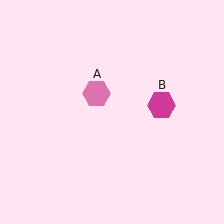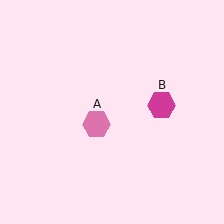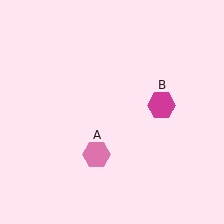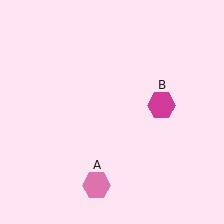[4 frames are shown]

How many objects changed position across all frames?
1 object changed position: pink hexagon (object A).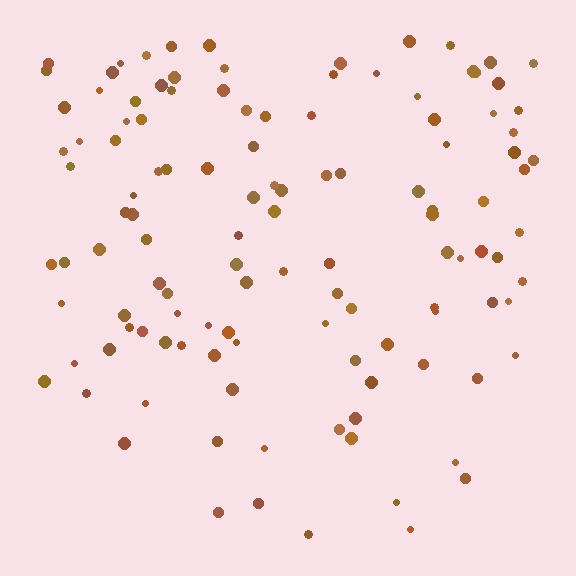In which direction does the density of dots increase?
From bottom to top, with the top side densest.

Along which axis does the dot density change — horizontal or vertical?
Vertical.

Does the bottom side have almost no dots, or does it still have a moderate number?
Still a moderate number, just noticeably fewer than the top.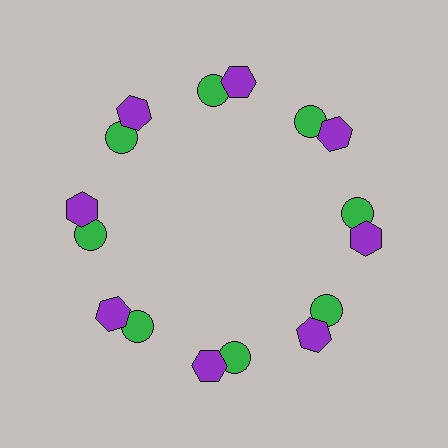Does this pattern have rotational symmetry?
Yes, this pattern has 8-fold rotational symmetry. It looks the same after rotating 45 degrees around the center.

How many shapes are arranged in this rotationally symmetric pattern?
There are 16 shapes, arranged in 8 groups of 2.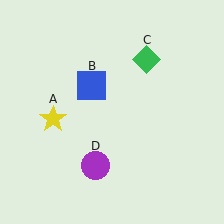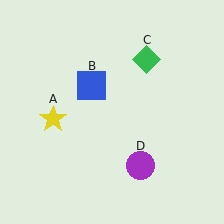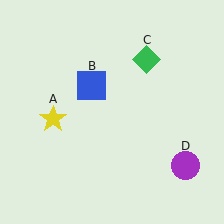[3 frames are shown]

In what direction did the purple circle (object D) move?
The purple circle (object D) moved right.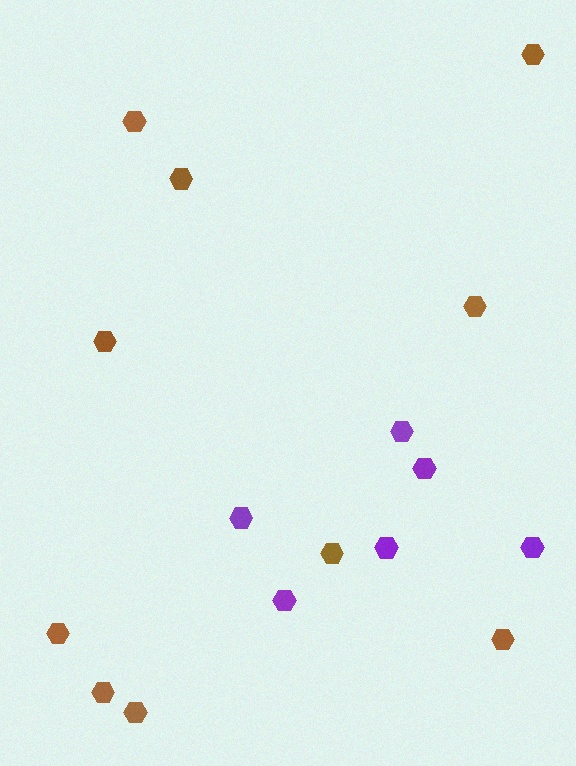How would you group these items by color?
There are 2 groups: one group of brown hexagons (10) and one group of purple hexagons (6).